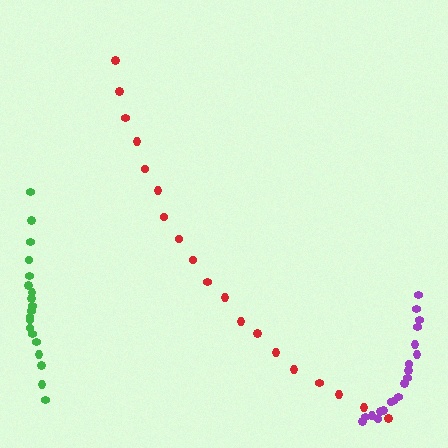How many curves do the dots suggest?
There are 3 distinct paths.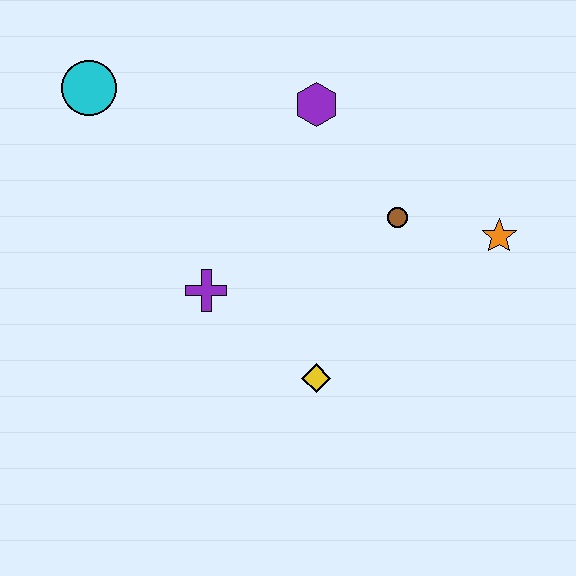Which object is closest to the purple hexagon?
The brown circle is closest to the purple hexagon.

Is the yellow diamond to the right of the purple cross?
Yes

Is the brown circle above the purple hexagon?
No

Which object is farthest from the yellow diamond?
The cyan circle is farthest from the yellow diamond.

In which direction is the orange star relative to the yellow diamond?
The orange star is to the right of the yellow diamond.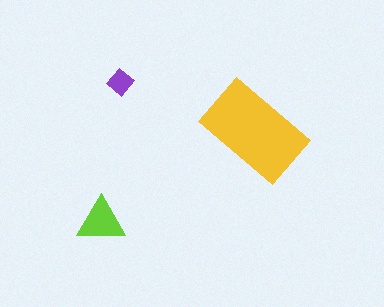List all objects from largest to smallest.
The yellow rectangle, the lime triangle, the purple diamond.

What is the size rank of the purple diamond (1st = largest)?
3rd.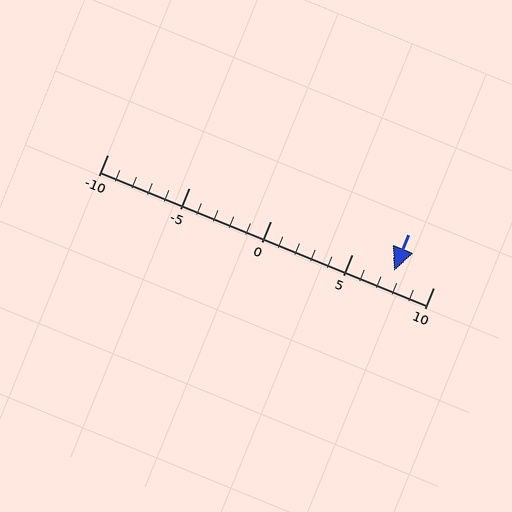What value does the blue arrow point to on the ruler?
The blue arrow points to approximately 8.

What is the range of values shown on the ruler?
The ruler shows values from -10 to 10.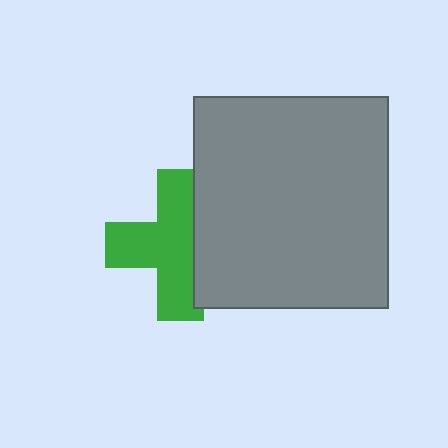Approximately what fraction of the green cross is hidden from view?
Roughly 32% of the green cross is hidden behind the gray rectangle.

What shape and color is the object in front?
The object in front is a gray rectangle.